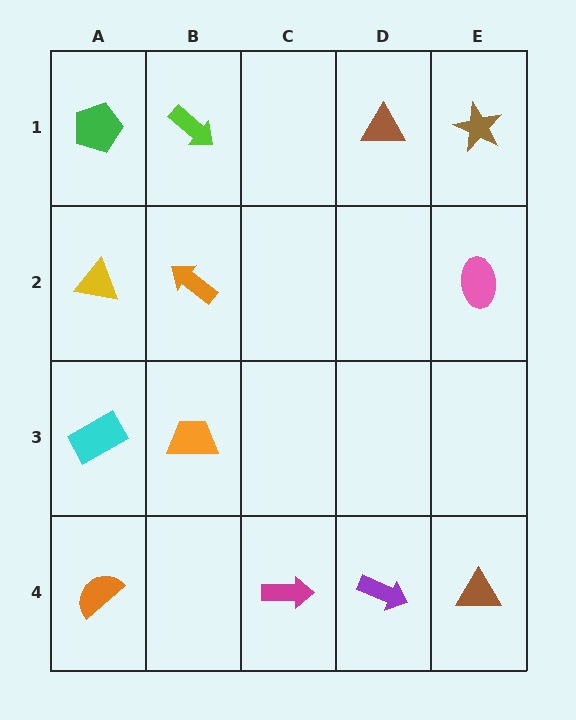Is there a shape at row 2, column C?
No, that cell is empty.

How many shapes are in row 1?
4 shapes.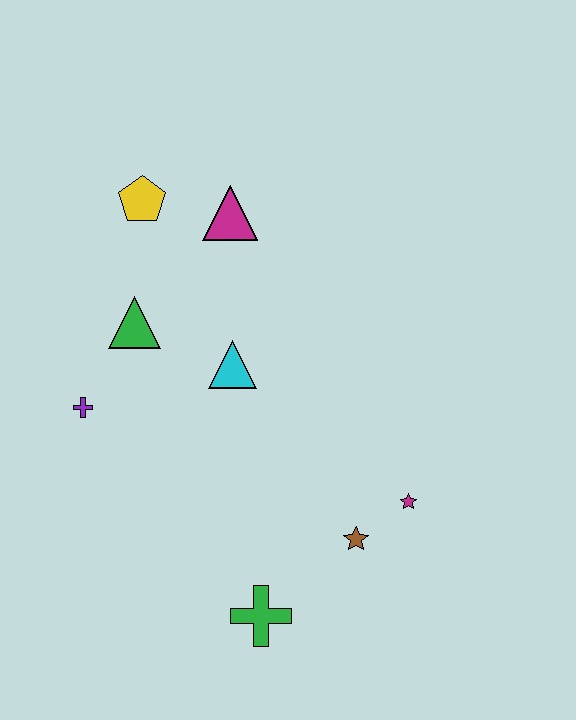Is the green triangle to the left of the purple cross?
No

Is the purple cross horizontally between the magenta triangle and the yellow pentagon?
No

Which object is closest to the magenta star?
The brown star is closest to the magenta star.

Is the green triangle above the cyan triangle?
Yes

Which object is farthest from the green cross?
The yellow pentagon is farthest from the green cross.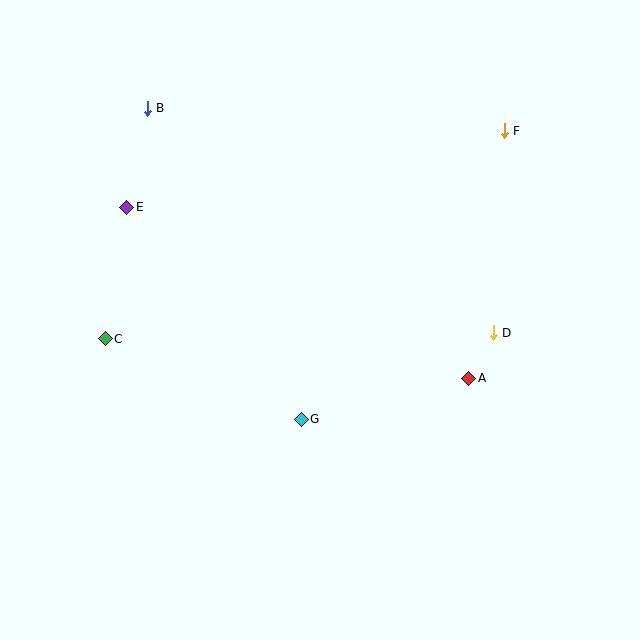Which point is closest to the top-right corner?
Point F is closest to the top-right corner.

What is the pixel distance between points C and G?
The distance between C and G is 212 pixels.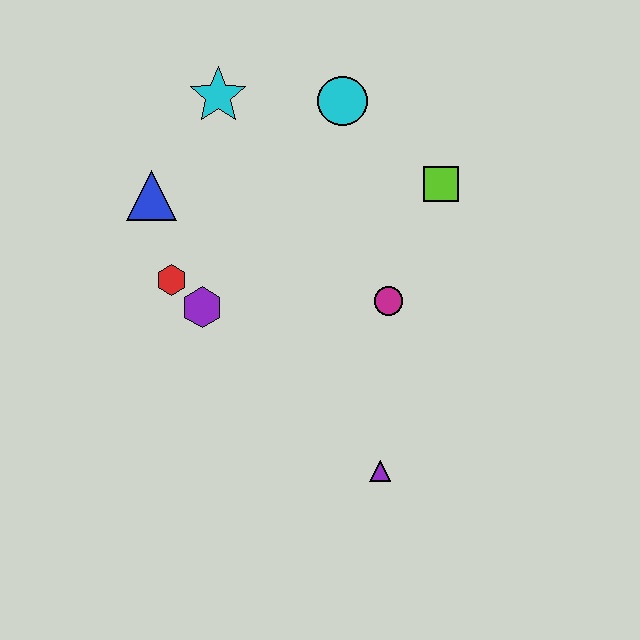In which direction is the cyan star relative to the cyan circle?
The cyan star is to the left of the cyan circle.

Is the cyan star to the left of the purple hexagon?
No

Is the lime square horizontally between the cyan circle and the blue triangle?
No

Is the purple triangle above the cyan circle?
No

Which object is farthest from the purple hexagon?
The lime square is farthest from the purple hexagon.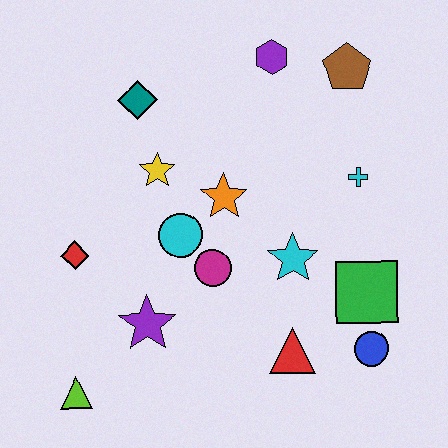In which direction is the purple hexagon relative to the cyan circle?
The purple hexagon is above the cyan circle.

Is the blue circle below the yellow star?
Yes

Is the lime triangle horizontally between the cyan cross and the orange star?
No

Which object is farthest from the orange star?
The lime triangle is farthest from the orange star.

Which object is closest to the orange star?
The cyan circle is closest to the orange star.